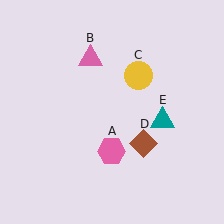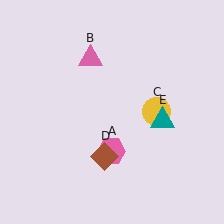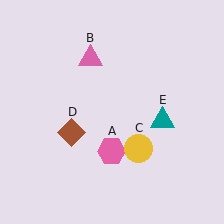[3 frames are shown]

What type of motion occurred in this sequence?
The yellow circle (object C), brown diamond (object D) rotated clockwise around the center of the scene.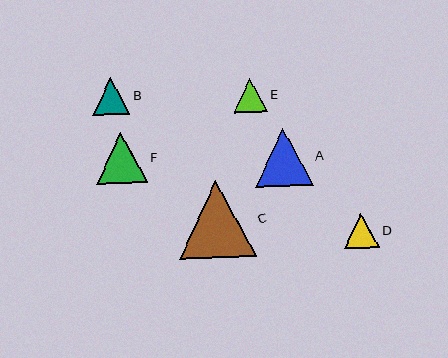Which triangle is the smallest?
Triangle E is the smallest with a size of approximately 34 pixels.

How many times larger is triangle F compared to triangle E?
Triangle F is approximately 1.5 times the size of triangle E.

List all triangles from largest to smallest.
From largest to smallest: C, A, F, B, D, E.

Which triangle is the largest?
Triangle C is the largest with a size of approximately 77 pixels.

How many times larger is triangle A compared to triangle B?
Triangle A is approximately 1.5 times the size of triangle B.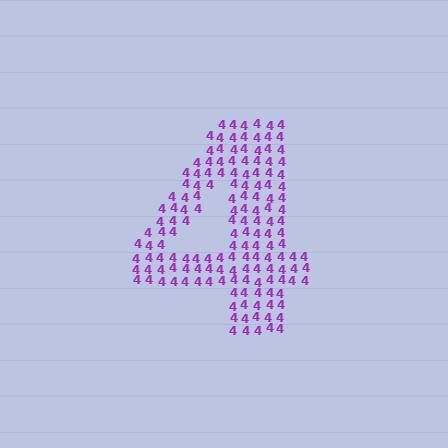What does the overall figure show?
The overall figure shows the digit 4.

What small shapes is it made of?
It is made of small digit 4's.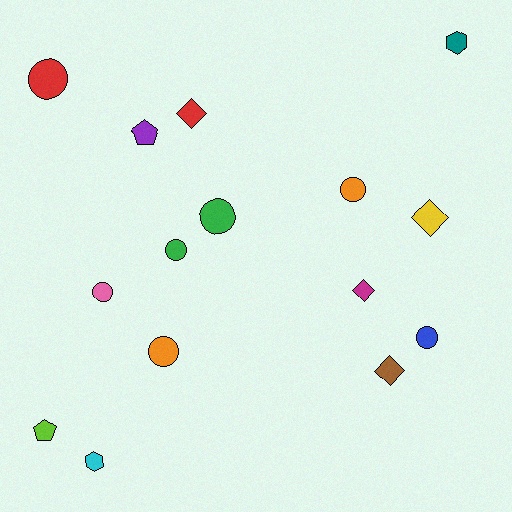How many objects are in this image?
There are 15 objects.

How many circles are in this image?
There are 7 circles.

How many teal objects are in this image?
There is 1 teal object.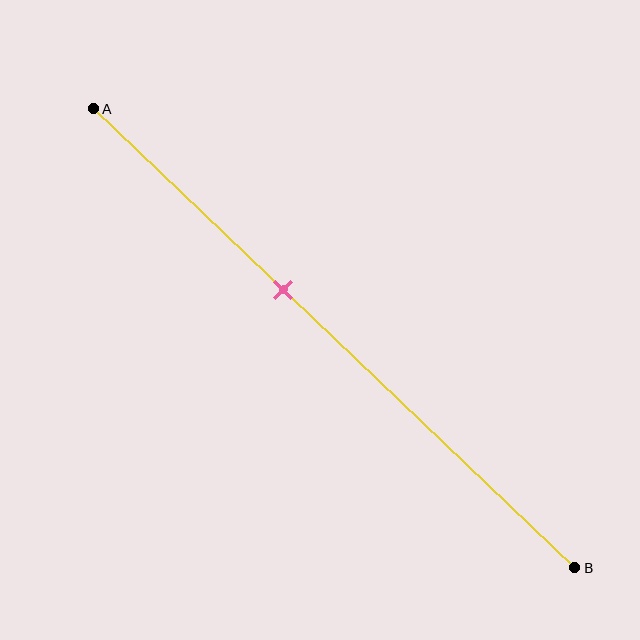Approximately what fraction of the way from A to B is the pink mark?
The pink mark is approximately 40% of the way from A to B.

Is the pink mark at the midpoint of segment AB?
No, the mark is at about 40% from A, not at the 50% midpoint.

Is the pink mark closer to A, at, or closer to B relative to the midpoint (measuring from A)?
The pink mark is closer to point A than the midpoint of segment AB.